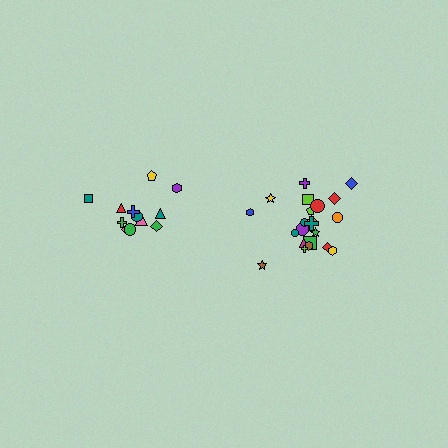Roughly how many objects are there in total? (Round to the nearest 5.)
Roughly 35 objects in total.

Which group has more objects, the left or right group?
The right group.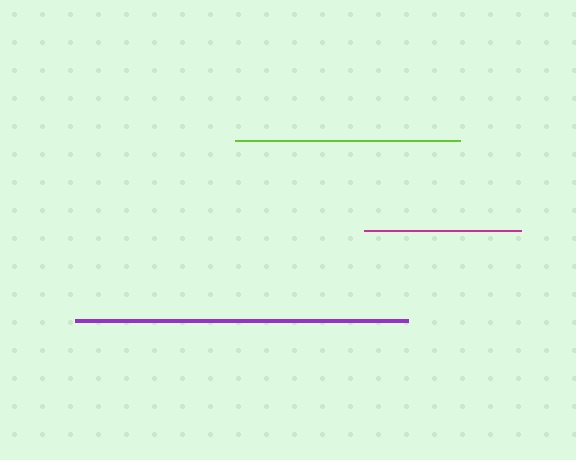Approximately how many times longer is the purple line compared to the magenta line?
The purple line is approximately 2.1 times the length of the magenta line.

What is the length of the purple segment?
The purple segment is approximately 333 pixels long.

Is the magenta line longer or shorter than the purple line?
The purple line is longer than the magenta line.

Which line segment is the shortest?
The magenta line is the shortest at approximately 157 pixels.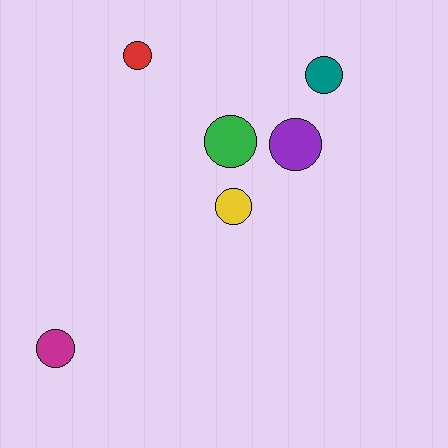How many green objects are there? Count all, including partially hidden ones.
There is 1 green object.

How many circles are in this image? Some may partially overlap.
There are 6 circles.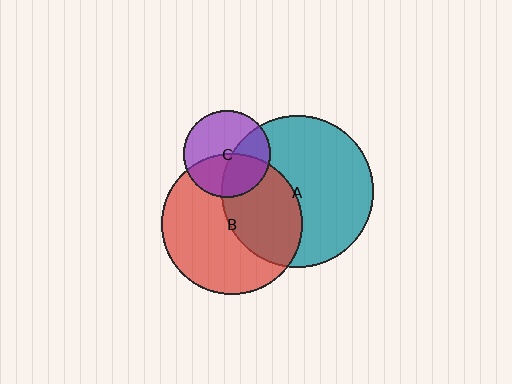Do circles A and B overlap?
Yes.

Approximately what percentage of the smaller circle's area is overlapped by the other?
Approximately 45%.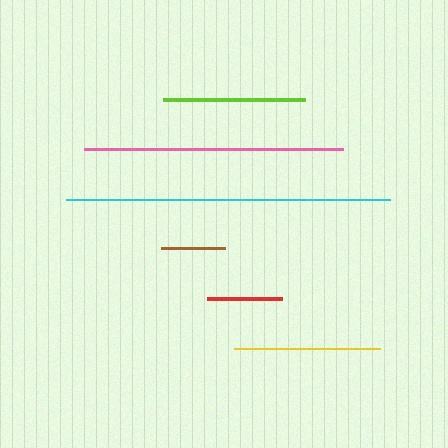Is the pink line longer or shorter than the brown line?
The pink line is longer than the brown line.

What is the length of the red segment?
The red segment is approximately 75 pixels long.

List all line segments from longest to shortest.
From longest to shortest: cyan, pink, yellow, lime, red, brown.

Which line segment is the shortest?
The brown line is the shortest at approximately 63 pixels.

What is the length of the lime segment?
The lime segment is approximately 143 pixels long.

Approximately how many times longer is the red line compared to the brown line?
The red line is approximately 1.2 times the length of the brown line.